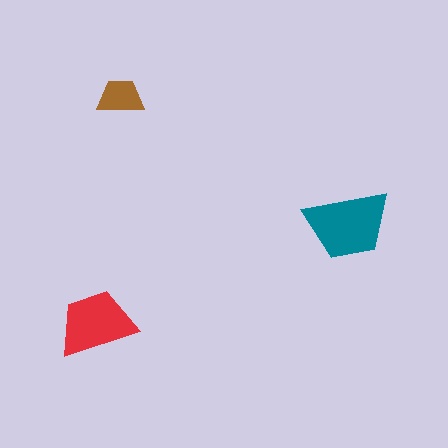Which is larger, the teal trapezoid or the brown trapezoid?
The teal one.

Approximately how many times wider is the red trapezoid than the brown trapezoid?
About 1.5 times wider.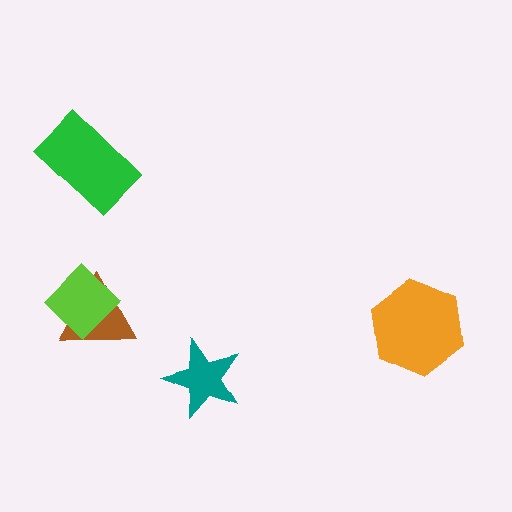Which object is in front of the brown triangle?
The lime diamond is in front of the brown triangle.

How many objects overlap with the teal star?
0 objects overlap with the teal star.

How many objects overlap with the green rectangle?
0 objects overlap with the green rectangle.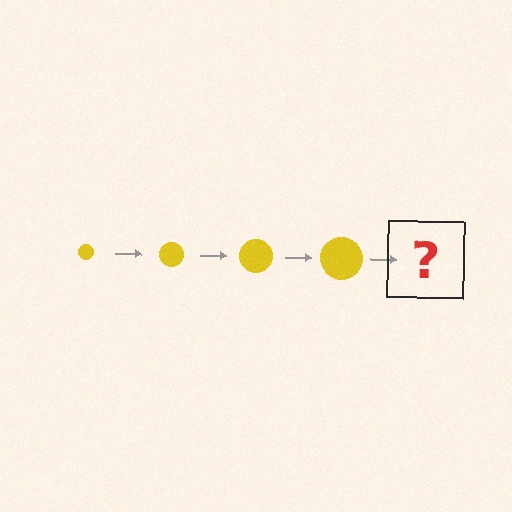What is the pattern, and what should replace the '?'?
The pattern is that the circle gets progressively larger each step. The '?' should be a yellow circle, larger than the previous one.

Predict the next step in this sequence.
The next step is a yellow circle, larger than the previous one.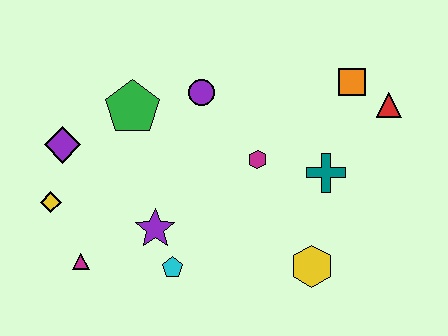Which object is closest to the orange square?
The red triangle is closest to the orange square.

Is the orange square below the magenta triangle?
No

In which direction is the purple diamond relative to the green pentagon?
The purple diamond is to the left of the green pentagon.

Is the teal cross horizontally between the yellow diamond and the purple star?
No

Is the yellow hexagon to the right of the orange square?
No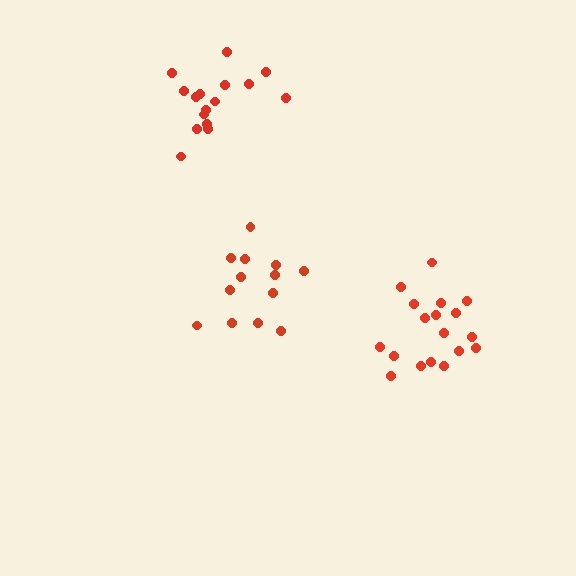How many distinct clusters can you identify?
There are 3 distinct clusters.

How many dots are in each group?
Group 1: 13 dots, Group 2: 18 dots, Group 3: 17 dots (48 total).